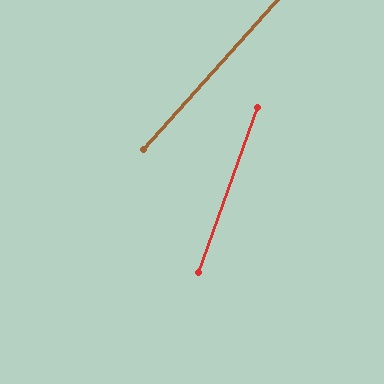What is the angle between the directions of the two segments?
Approximately 22 degrees.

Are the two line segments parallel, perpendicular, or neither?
Neither parallel nor perpendicular — they differ by about 22°.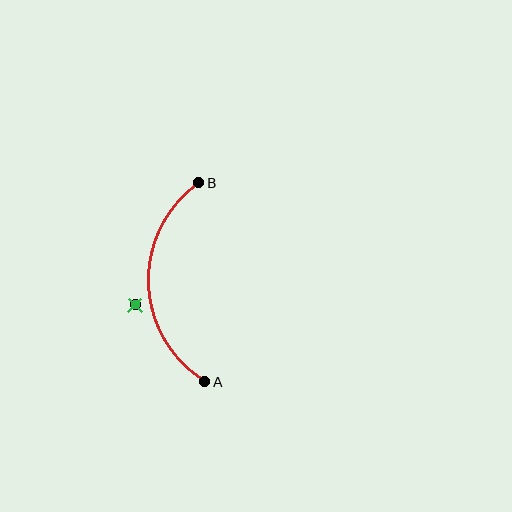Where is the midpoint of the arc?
The arc midpoint is the point on the curve farthest from the straight line joining A and B. It sits to the left of that line.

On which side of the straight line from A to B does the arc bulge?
The arc bulges to the left of the straight line connecting A and B.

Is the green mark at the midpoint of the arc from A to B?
No — the green mark does not lie on the arc at all. It sits slightly outside the curve.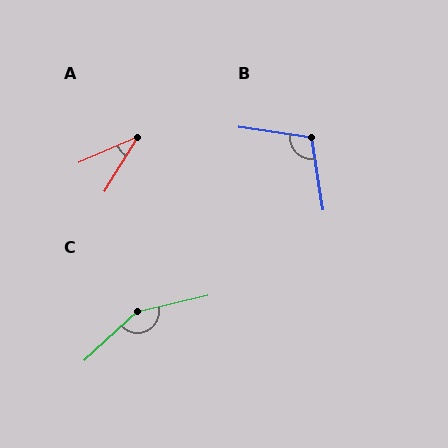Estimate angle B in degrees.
Approximately 107 degrees.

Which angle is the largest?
C, at approximately 150 degrees.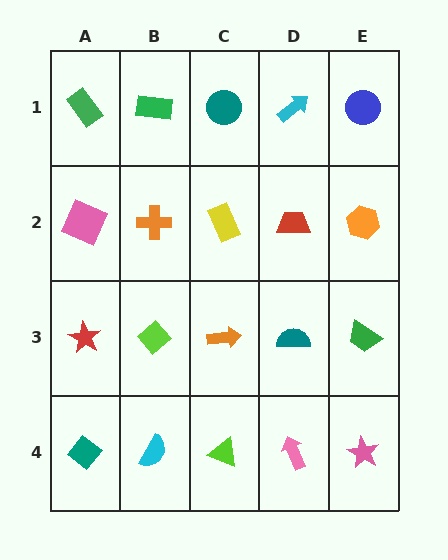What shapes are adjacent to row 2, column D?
A cyan arrow (row 1, column D), a teal semicircle (row 3, column D), a yellow rectangle (row 2, column C), an orange hexagon (row 2, column E).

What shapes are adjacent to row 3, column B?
An orange cross (row 2, column B), a cyan semicircle (row 4, column B), a red star (row 3, column A), an orange arrow (row 3, column C).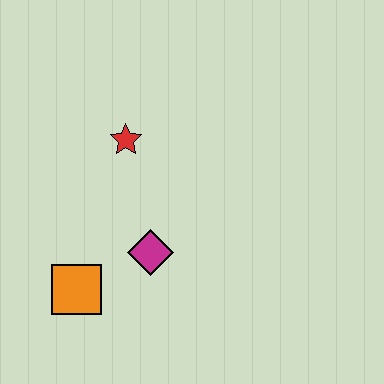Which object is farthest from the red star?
The orange square is farthest from the red star.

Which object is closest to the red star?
The magenta diamond is closest to the red star.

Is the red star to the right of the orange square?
Yes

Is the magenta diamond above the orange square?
Yes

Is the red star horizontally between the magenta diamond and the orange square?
Yes